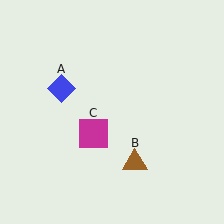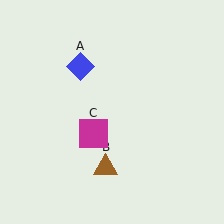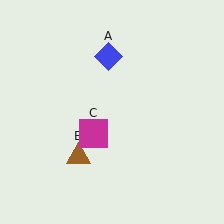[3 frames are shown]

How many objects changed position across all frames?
2 objects changed position: blue diamond (object A), brown triangle (object B).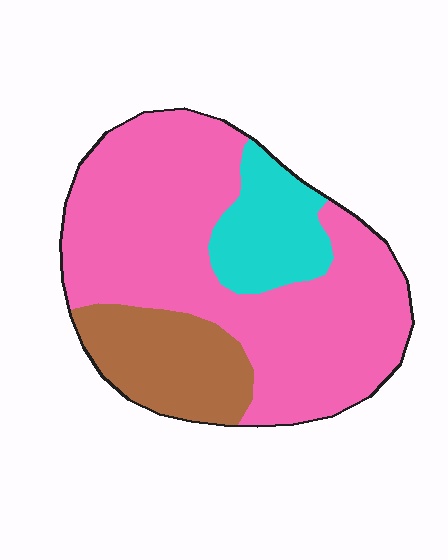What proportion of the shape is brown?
Brown covers about 20% of the shape.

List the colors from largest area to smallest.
From largest to smallest: pink, brown, cyan.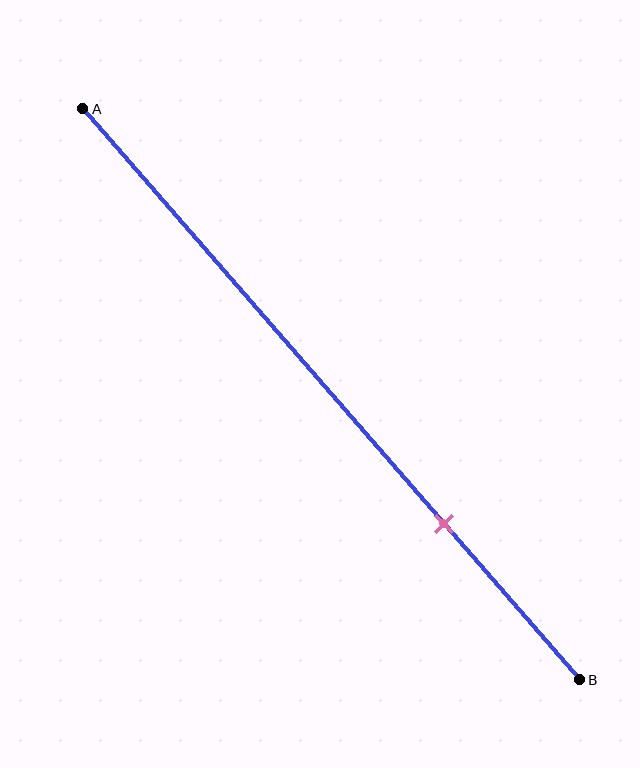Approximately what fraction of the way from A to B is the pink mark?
The pink mark is approximately 75% of the way from A to B.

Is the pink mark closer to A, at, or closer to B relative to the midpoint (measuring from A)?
The pink mark is closer to point B than the midpoint of segment AB.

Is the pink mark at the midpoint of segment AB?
No, the mark is at about 75% from A, not at the 50% midpoint.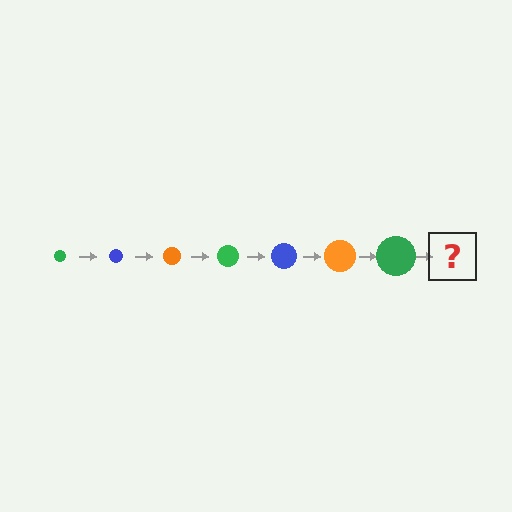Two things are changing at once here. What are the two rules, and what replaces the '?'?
The two rules are that the circle grows larger each step and the color cycles through green, blue, and orange. The '?' should be a blue circle, larger than the previous one.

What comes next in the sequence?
The next element should be a blue circle, larger than the previous one.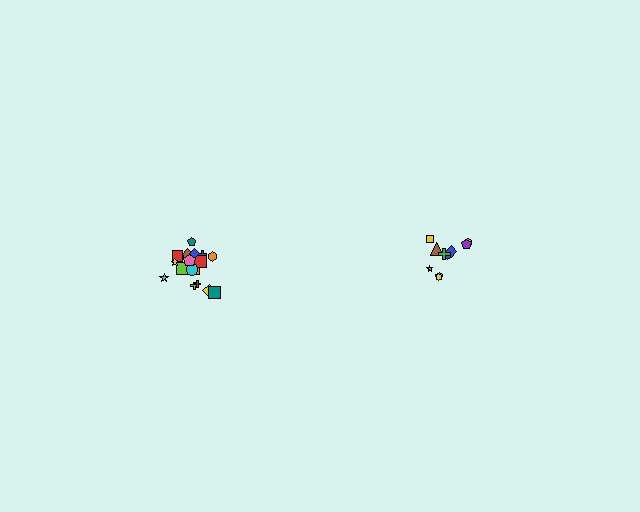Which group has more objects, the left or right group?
The left group.